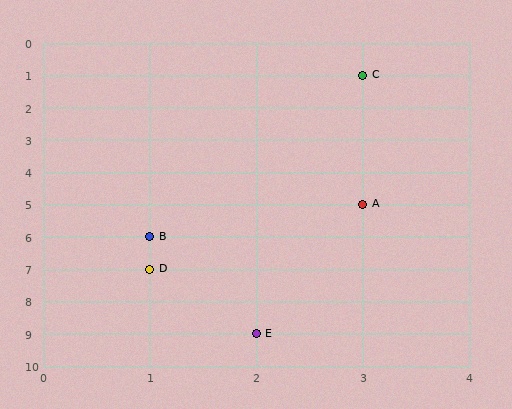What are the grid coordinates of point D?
Point D is at grid coordinates (1, 7).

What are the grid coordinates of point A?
Point A is at grid coordinates (3, 5).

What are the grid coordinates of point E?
Point E is at grid coordinates (2, 9).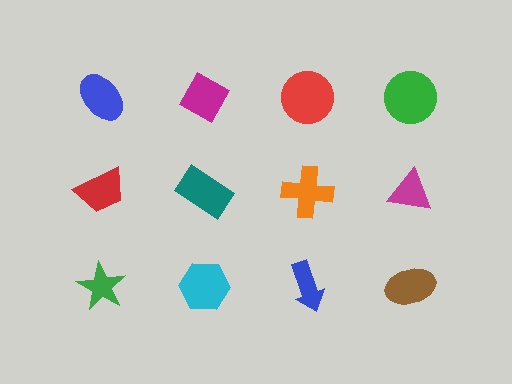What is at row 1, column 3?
A red circle.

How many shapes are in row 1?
4 shapes.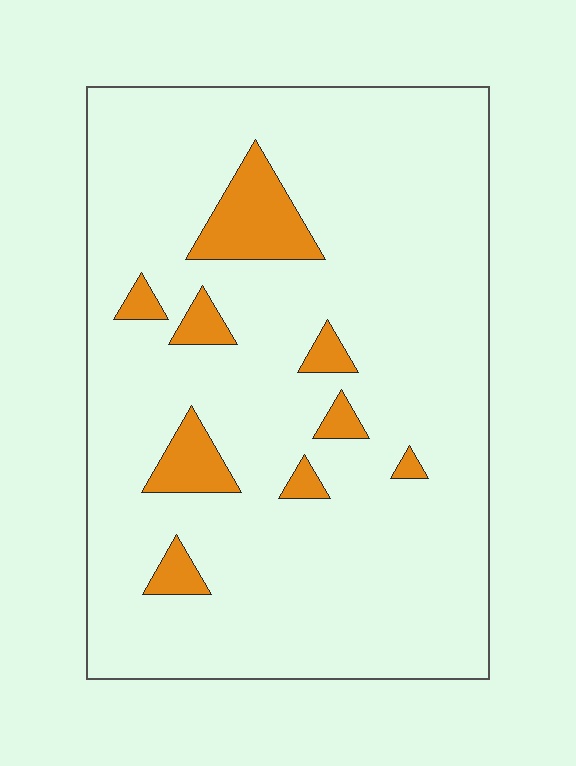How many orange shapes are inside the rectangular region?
9.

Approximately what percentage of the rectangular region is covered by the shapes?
Approximately 10%.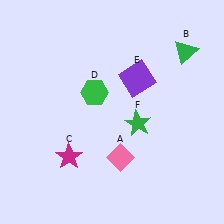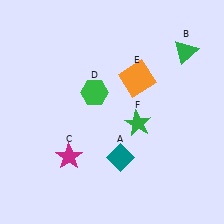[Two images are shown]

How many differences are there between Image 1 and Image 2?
There are 2 differences between the two images.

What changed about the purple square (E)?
In Image 1, E is purple. In Image 2, it changed to orange.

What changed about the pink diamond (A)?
In Image 1, A is pink. In Image 2, it changed to teal.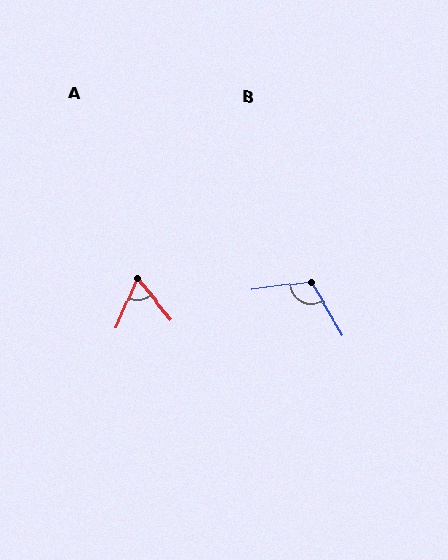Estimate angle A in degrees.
Approximately 62 degrees.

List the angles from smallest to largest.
A (62°), B (113°).